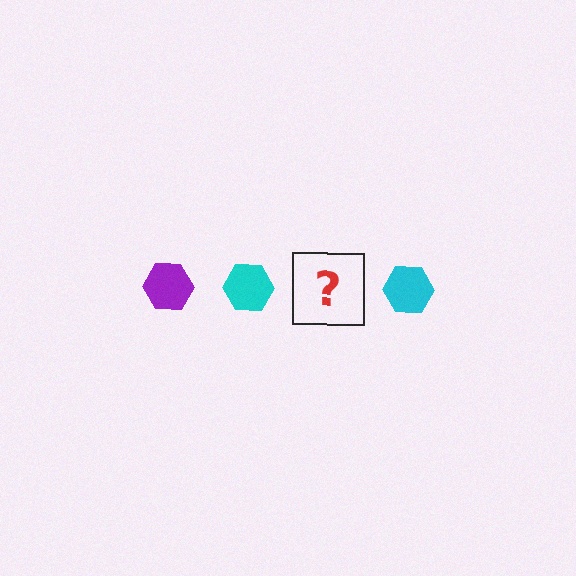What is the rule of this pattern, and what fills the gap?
The rule is that the pattern cycles through purple, cyan hexagons. The gap should be filled with a purple hexagon.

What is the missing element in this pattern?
The missing element is a purple hexagon.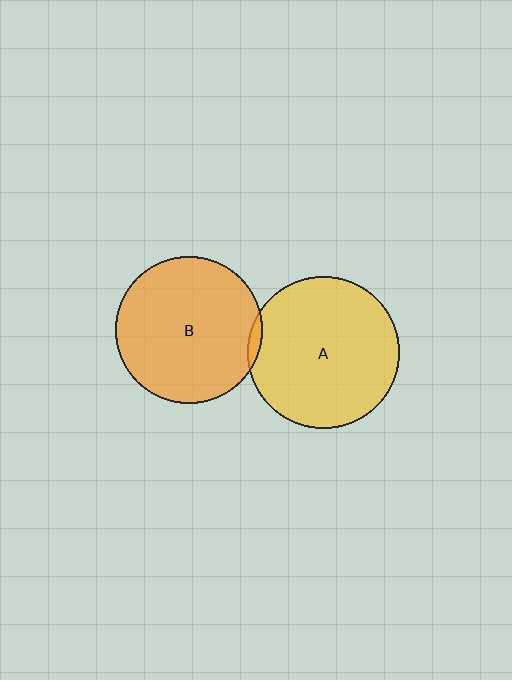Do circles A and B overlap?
Yes.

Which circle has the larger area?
Circle A (yellow).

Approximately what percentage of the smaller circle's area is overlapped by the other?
Approximately 5%.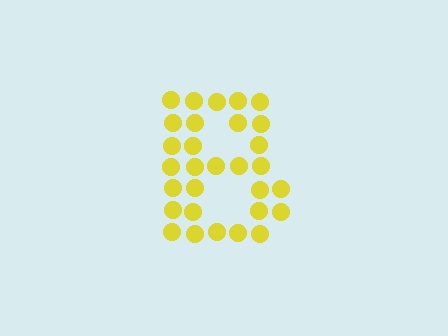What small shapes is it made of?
It is made of small circles.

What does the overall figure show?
The overall figure shows the letter B.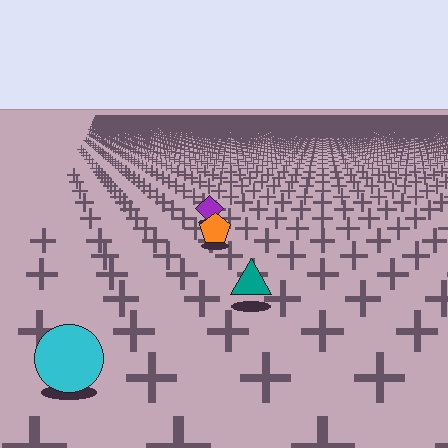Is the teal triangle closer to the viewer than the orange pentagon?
Yes. The teal triangle is closer — you can tell from the texture gradient: the ground texture is coarser near it.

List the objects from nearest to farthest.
From nearest to farthest: the cyan circle, the teal triangle, the orange pentagon, the purple diamond.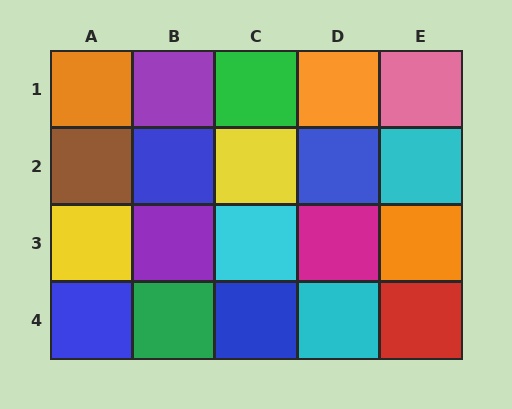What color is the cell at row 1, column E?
Pink.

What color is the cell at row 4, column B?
Green.